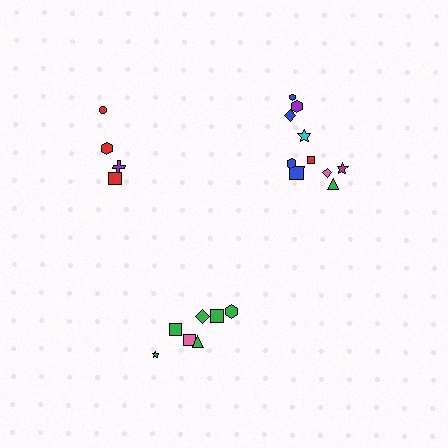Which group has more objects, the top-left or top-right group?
The top-right group.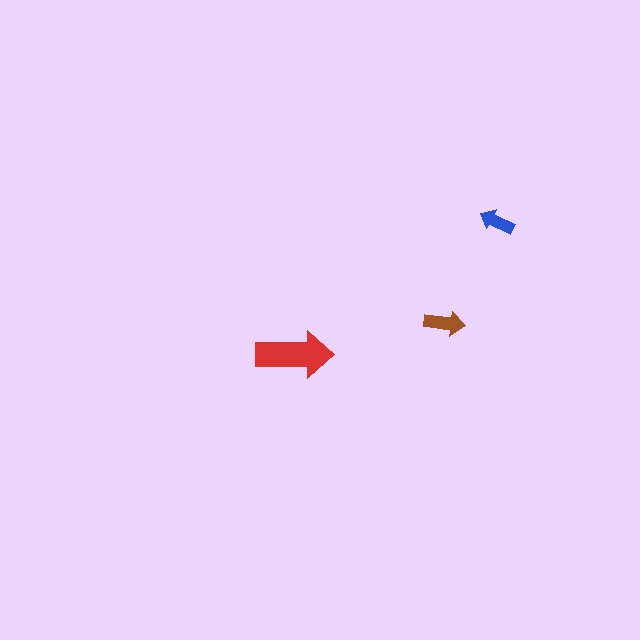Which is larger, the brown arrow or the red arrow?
The red one.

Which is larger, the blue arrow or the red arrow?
The red one.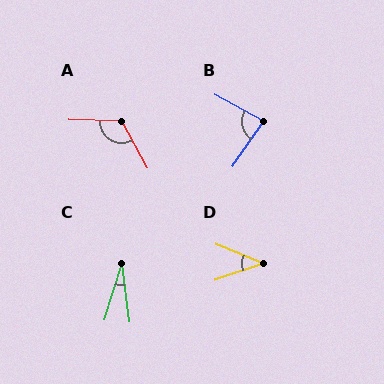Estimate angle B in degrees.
Approximately 84 degrees.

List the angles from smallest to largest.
C (25°), D (42°), B (84°), A (120°).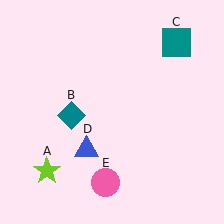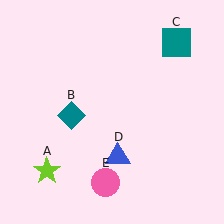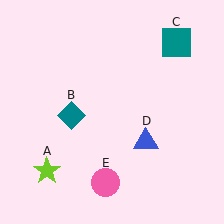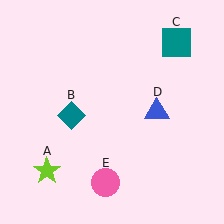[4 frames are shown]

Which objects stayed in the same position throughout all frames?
Lime star (object A) and teal diamond (object B) and teal square (object C) and pink circle (object E) remained stationary.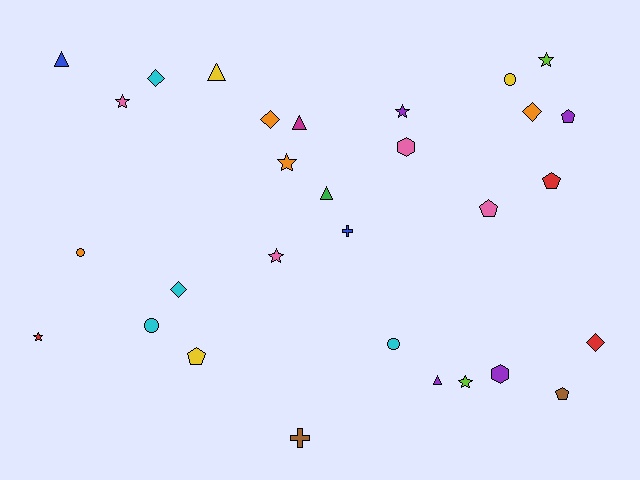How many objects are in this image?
There are 30 objects.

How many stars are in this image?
There are 7 stars.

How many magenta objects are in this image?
There is 1 magenta object.